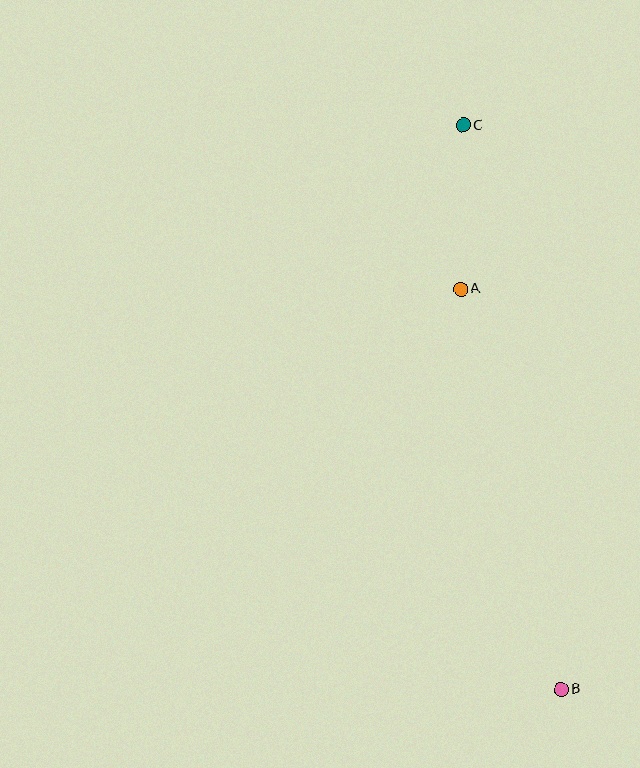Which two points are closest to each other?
Points A and C are closest to each other.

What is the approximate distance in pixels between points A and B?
The distance between A and B is approximately 413 pixels.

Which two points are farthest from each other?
Points B and C are farthest from each other.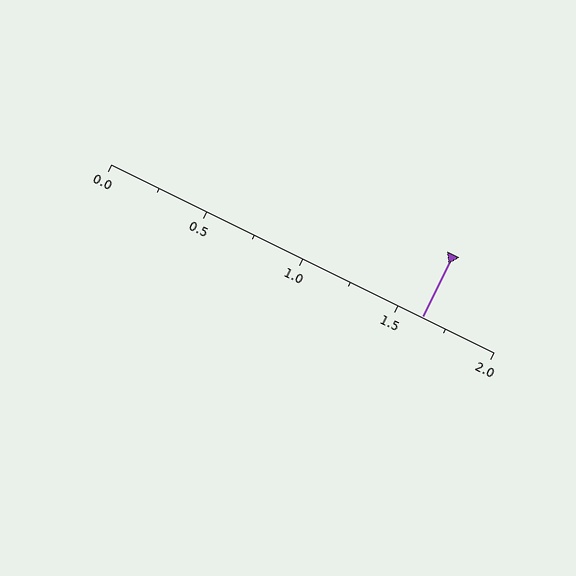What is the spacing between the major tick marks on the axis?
The major ticks are spaced 0.5 apart.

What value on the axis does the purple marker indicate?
The marker indicates approximately 1.62.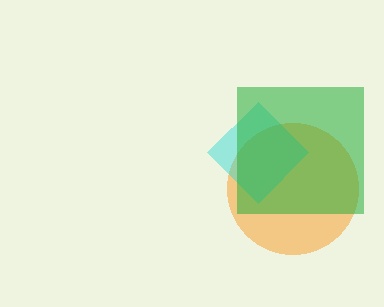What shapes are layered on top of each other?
The layered shapes are: an orange circle, a cyan diamond, a green square.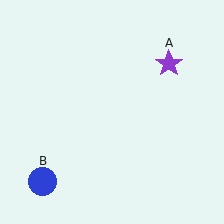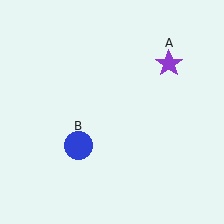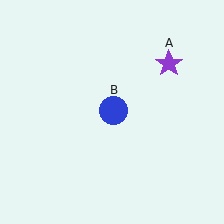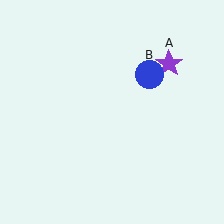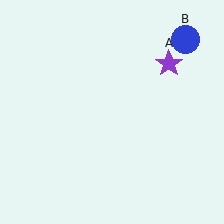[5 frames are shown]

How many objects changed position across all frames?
1 object changed position: blue circle (object B).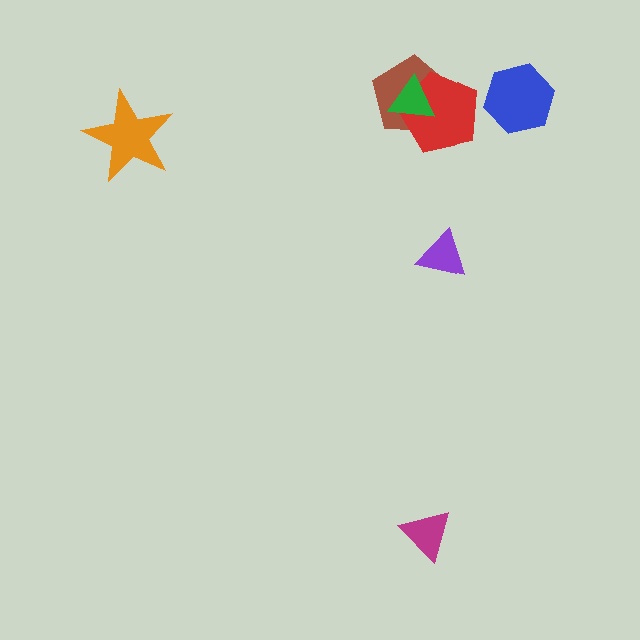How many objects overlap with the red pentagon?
2 objects overlap with the red pentagon.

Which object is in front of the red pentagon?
The green triangle is in front of the red pentagon.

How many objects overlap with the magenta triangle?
0 objects overlap with the magenta triangle.